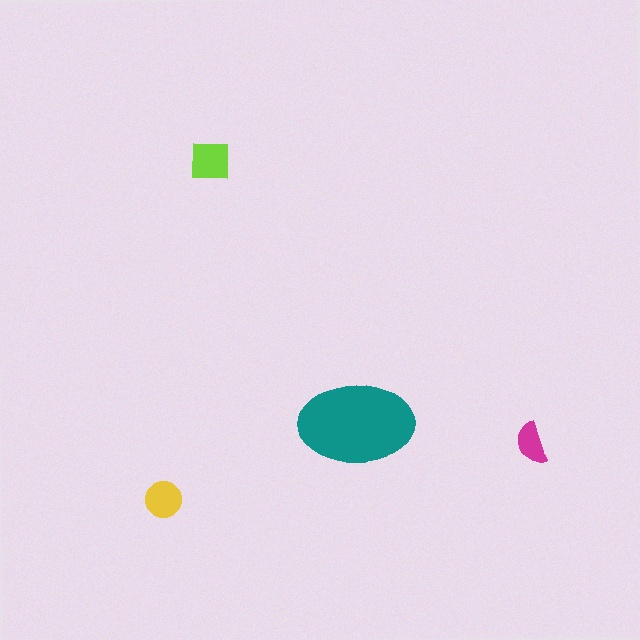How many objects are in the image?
There are 4 objects in the image.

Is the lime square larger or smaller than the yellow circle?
Larger.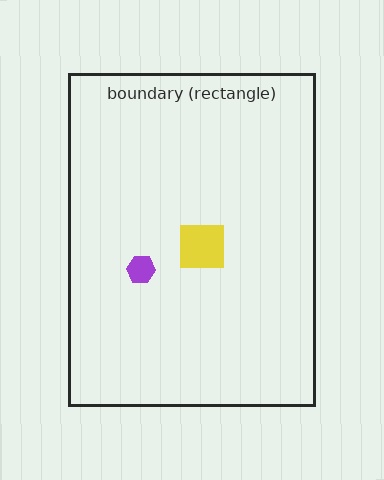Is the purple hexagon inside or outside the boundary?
Inside.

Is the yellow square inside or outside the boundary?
Inside.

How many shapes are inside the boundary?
2 inside, 0 outside.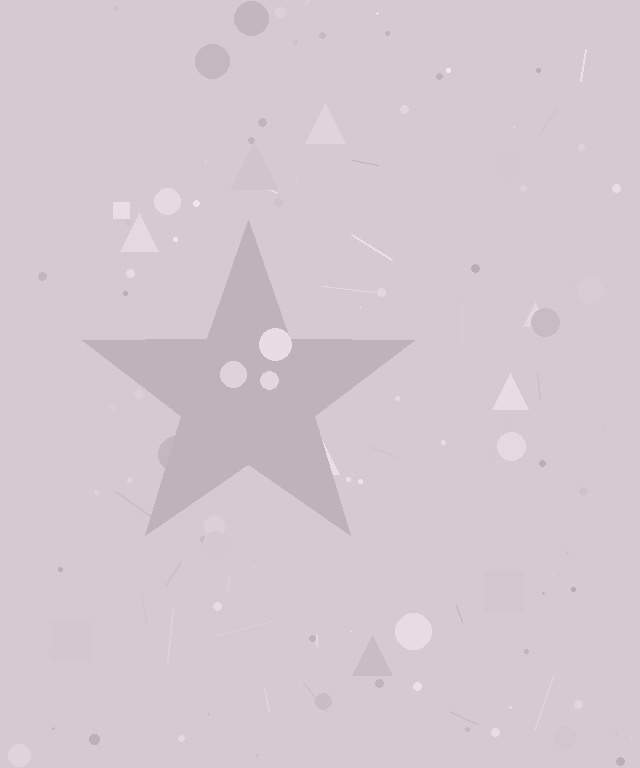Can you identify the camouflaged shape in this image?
The camouflaged shape is a star.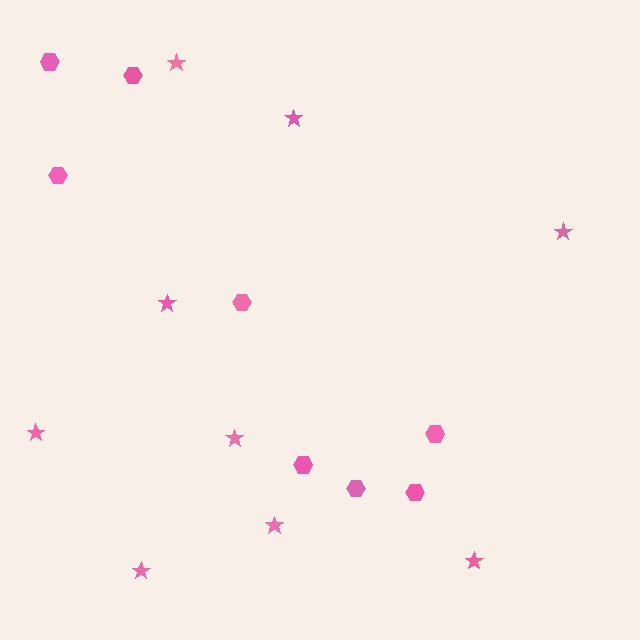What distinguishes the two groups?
There are 2 groups: one group of stars (9) and one group of hexagons (8).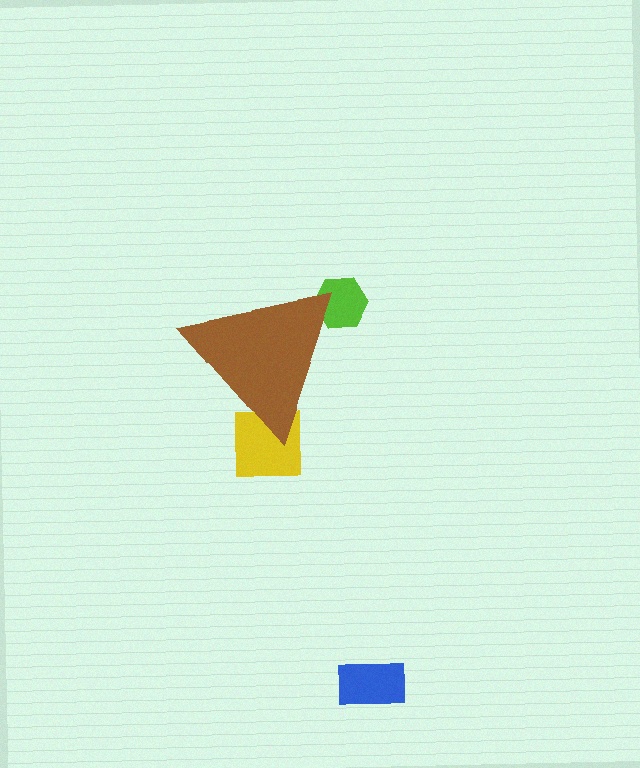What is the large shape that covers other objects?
A brown triangle.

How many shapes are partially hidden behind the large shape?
2 shapes are partially hidden.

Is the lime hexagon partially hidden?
Yes, the lime hexagon is partially hidden behind the brown triangle.